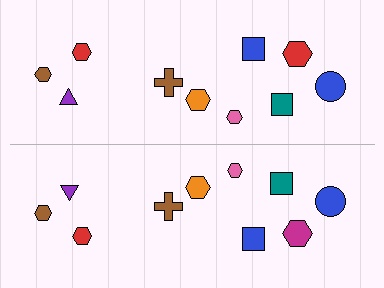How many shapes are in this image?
There are 20 shapes in this image.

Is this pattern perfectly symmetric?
No, the pattern is not perfectly symmetric. The magenta hexagon on the bottom side breaks the symmetry — its mirror counterpart is red.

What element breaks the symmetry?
The magenta hexagon on the bottom side breaks the symmetry — its mirror counterpart is red.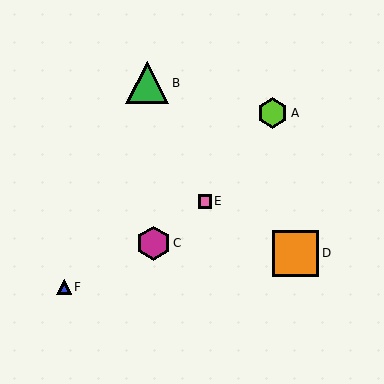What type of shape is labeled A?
Shape A is a lime hexagon.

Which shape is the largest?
The orange square (labeled D) is the largest.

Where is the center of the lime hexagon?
The center of the lime hexagon is at (273, 113).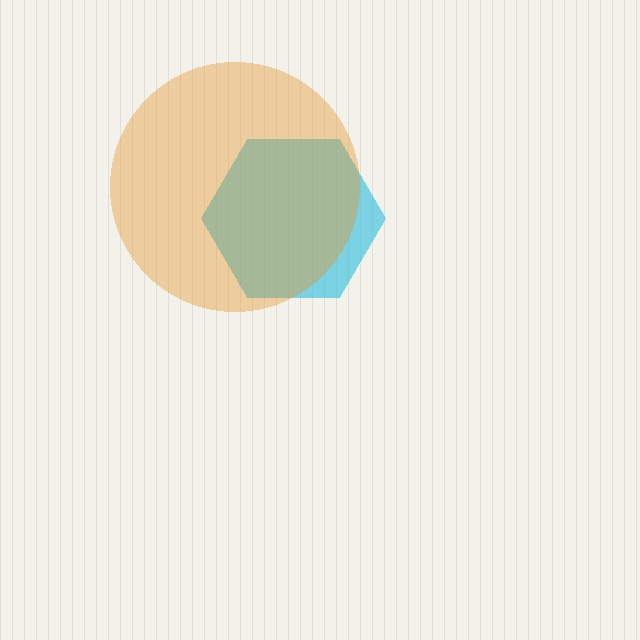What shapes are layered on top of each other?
The layered shapes are: a cyan hexagon, an orange circle.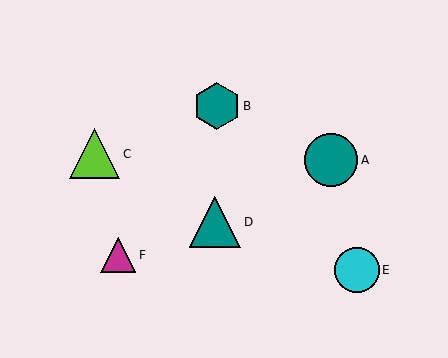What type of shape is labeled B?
Shape B is a teal hexagon.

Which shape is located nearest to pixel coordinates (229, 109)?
The teal hexagon (labeled B) at (217, 106) is nearest to that location.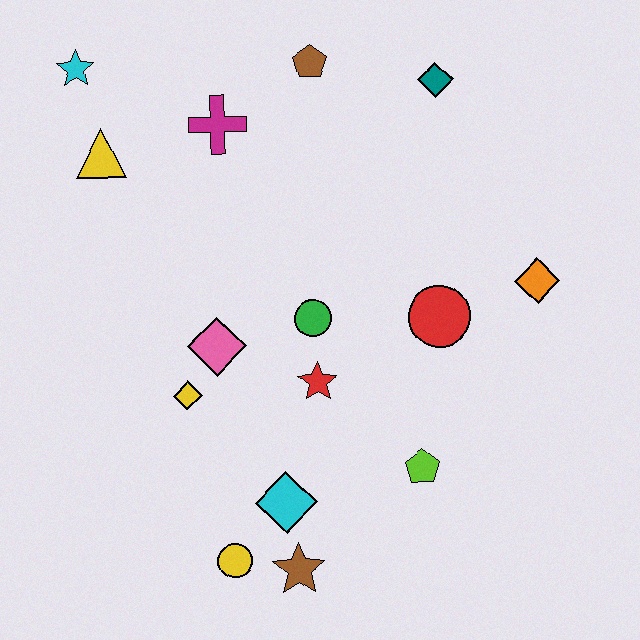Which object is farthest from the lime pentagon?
The cyan star is farthest from the lime pentagon.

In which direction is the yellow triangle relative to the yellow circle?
The yellow triangle is above the yellow circle.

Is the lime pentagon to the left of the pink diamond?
No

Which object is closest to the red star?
The green circle is closest to the red star.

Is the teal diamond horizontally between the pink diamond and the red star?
No